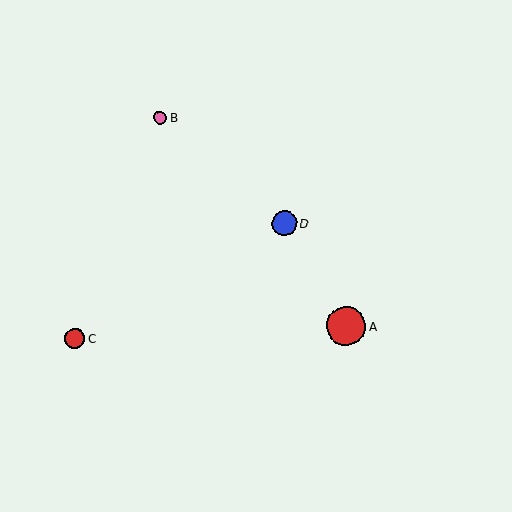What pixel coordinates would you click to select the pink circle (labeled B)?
Click at (160, 118) to select the pink circle B.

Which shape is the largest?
The red circle (labeled A) is the largest.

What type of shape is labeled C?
Shape C is a red circle.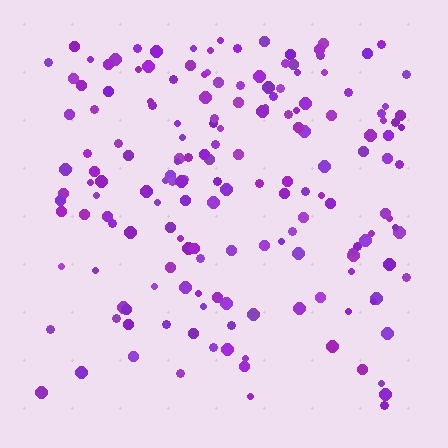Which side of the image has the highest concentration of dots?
The top.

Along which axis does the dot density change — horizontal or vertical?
Vertical.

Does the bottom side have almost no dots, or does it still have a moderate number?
Still a moderate number, just noticeably fewer than the top.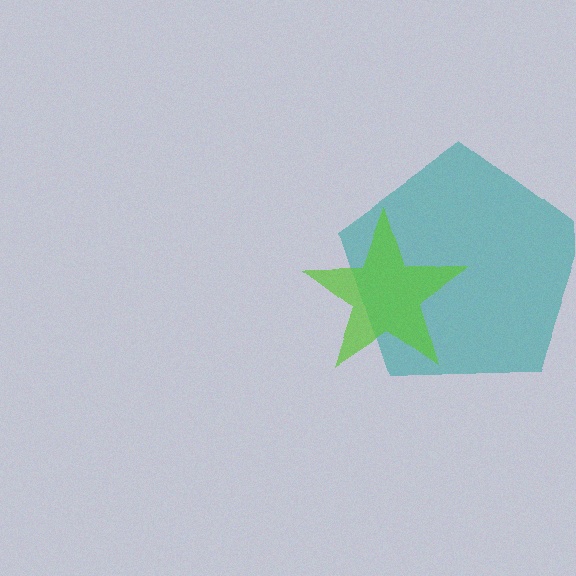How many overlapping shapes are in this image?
There are 2 overlapping shapes in the image.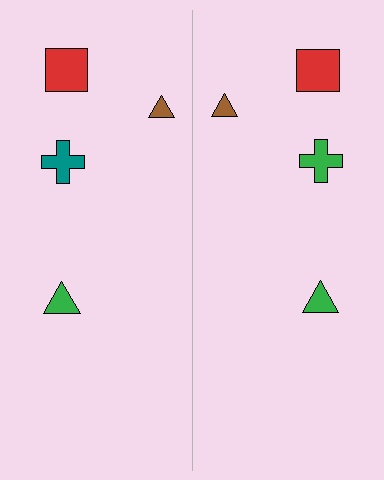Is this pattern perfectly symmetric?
No, the pattern is not perfectly symmetric. The green cross on the right side breaks the symmetry — its mirror counterpart is teal.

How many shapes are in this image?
There are 8 shapes in this image.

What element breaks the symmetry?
The green cross on the right side breaks the symmetry — its mirror counterpart is teal.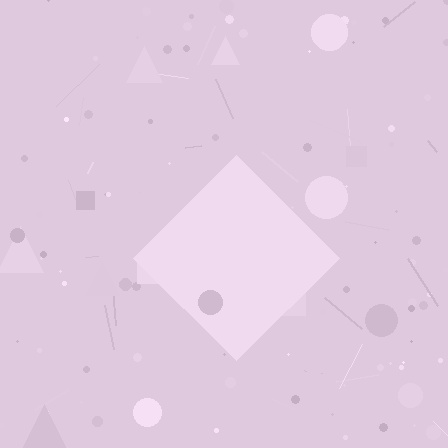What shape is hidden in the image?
A diamond is hidden in the image.